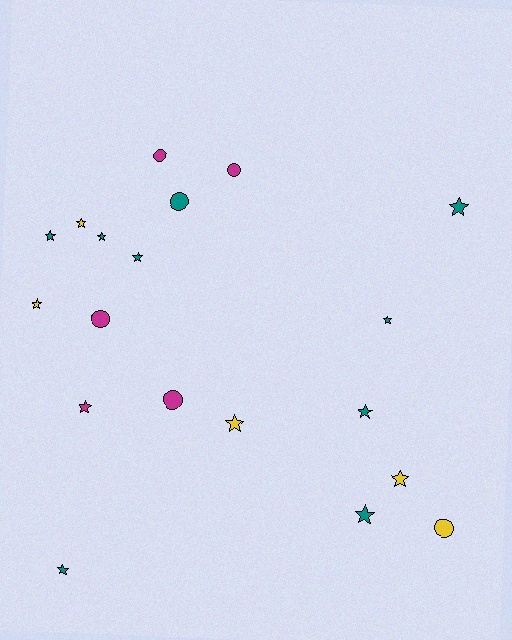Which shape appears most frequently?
Star, with 13 objects.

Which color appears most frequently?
Teal, with 9 objects.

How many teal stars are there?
There are 8 teal stars.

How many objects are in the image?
There are 19 objects.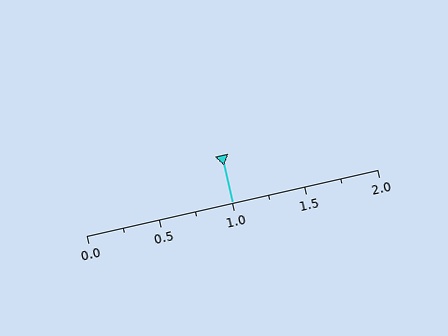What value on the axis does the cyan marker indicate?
The marker indicates approximately 1.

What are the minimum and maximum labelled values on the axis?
The axis runs from 0.0 to 2.0.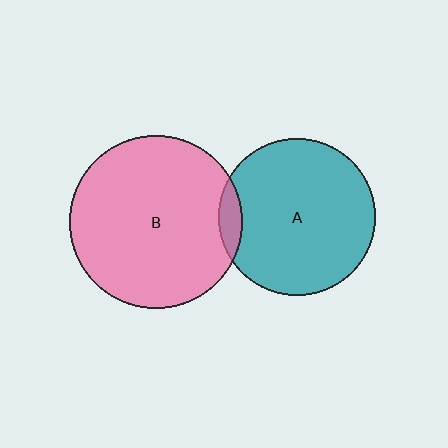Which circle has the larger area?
Circle B (pink).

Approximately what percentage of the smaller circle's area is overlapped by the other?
Approximately 5%.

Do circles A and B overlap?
Yes.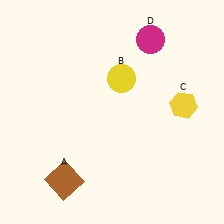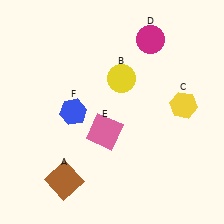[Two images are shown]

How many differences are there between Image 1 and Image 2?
There are 2 differences between the two images.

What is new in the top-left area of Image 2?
A blue hexagon (F) was added in the top-left area of Image 2.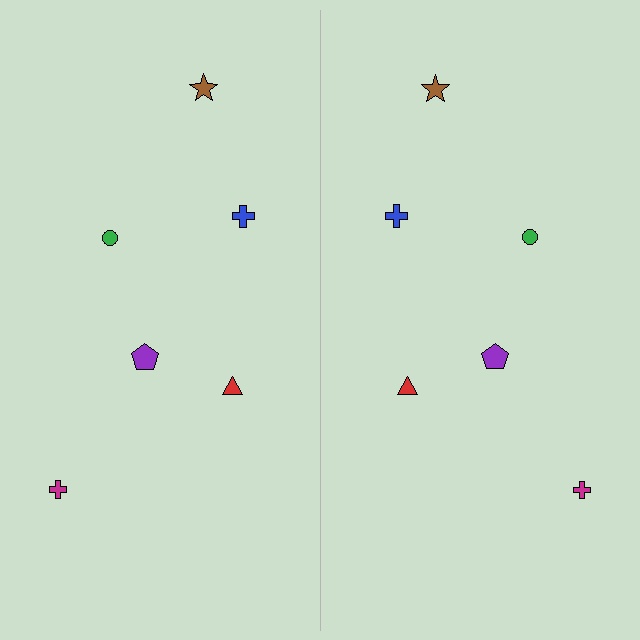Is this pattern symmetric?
Yes, this pattern has bilateral (reflection) symmetry.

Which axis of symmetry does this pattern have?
The pattern has a vertical axis of symmetry running through the center of the image.